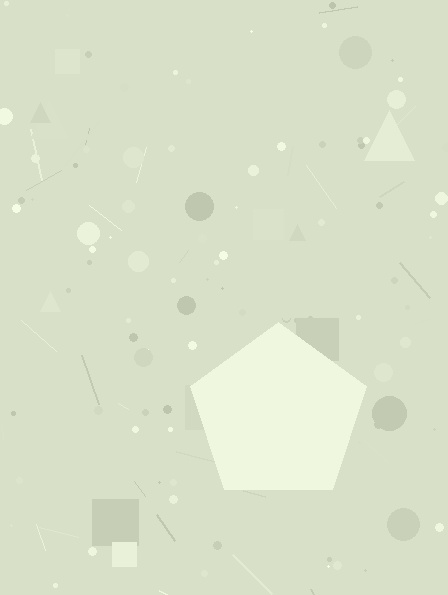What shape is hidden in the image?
A pentagon is hidden in the image.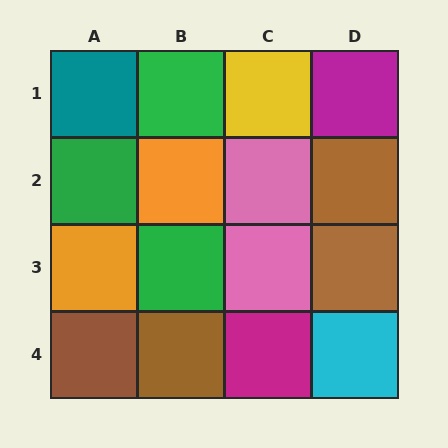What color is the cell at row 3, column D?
Brown.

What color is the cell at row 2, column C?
Pink.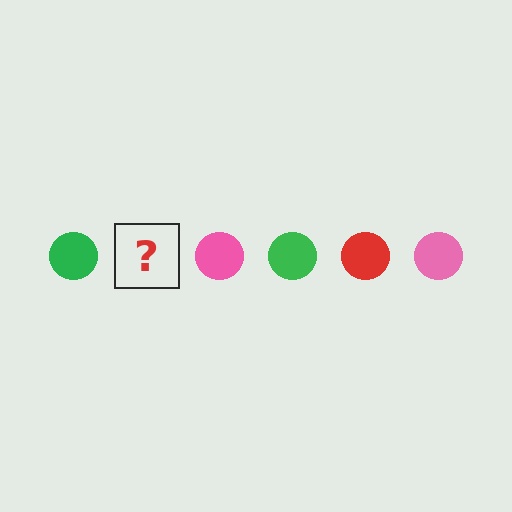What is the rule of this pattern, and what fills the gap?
The rule is that the pattern cycles through green, red, pink circles. The gap should be filled with a red circle.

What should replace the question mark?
The question mark should be replaced with a red circle.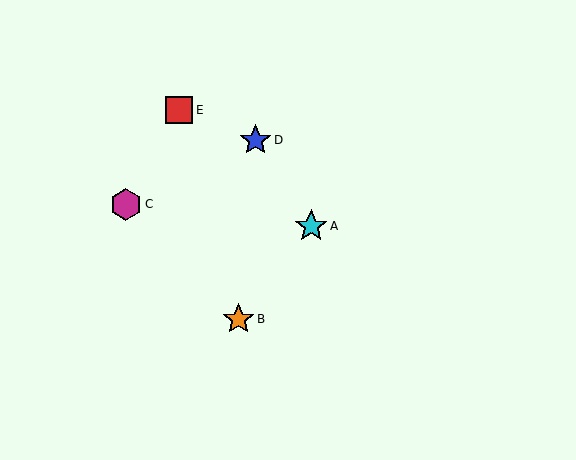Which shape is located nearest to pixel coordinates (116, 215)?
The magenta hexagon (labeled C) at (126, 204) is nearest to that location.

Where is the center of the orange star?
The center of the orange star is at (239, 319).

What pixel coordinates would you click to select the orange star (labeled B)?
Click at (239, 319) to select the orange star B.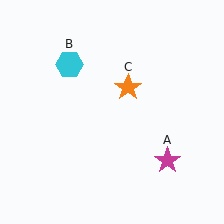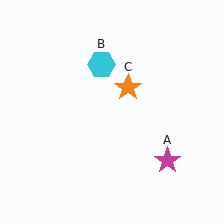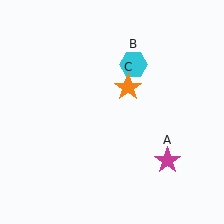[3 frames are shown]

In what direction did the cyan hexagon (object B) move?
The cyan hexagon (object B) moved right.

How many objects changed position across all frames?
1 object changed position: cyan hexagon (object B).